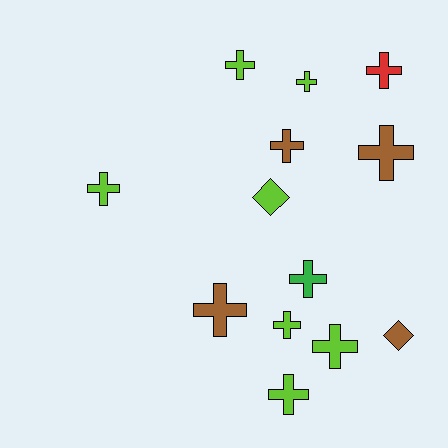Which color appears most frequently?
Lime, with 7 objects.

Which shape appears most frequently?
Cross, with 11 objects.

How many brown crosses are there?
There are 3 brown crosses.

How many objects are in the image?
There are 13 objects.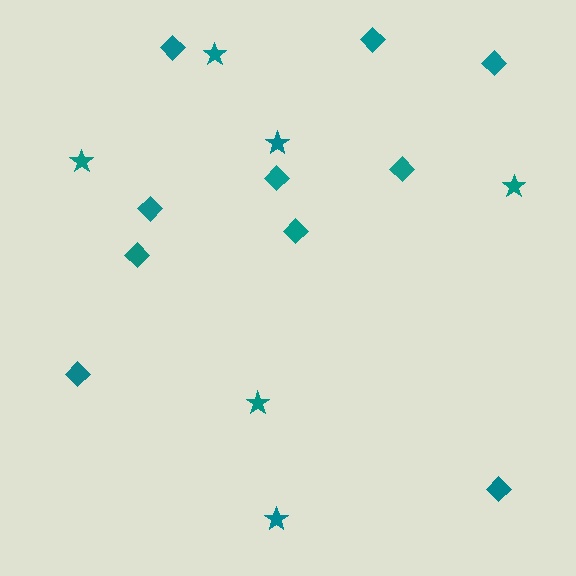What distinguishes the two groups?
There are 2 groups: one group of diamonds (10) and one group of stars (6).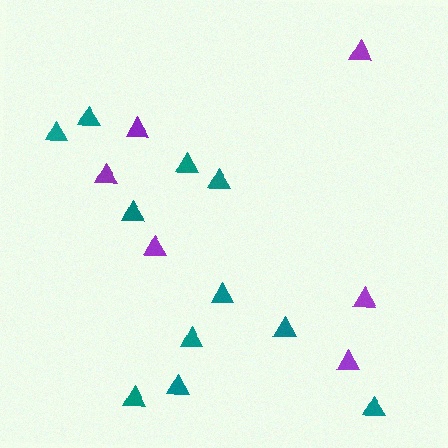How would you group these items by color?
There are 2 groups: one group of purple triangles (6) and one group of teal triangles (11).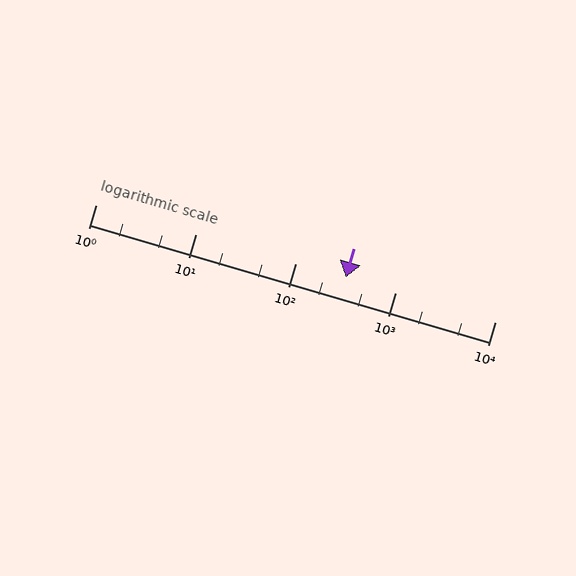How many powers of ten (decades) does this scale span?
The scale spans 4 decades, from 1 to 10000.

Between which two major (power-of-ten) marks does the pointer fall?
The pointer is between 100 and 1000.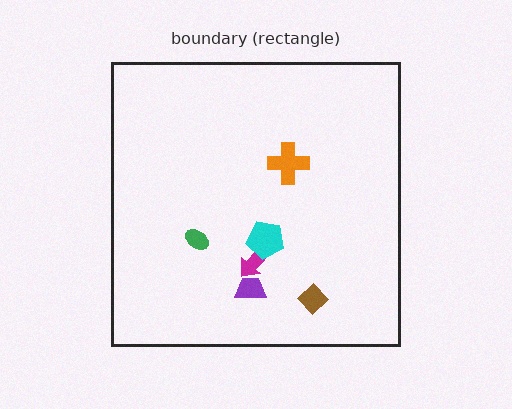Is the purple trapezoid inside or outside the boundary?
Inside.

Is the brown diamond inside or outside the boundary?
Inside.